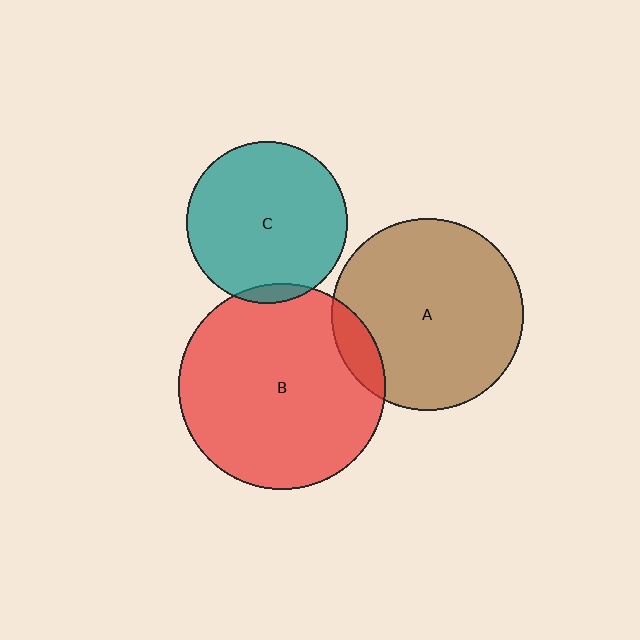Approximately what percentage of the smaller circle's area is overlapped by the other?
Approximately 10%.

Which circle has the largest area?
Circle B (red).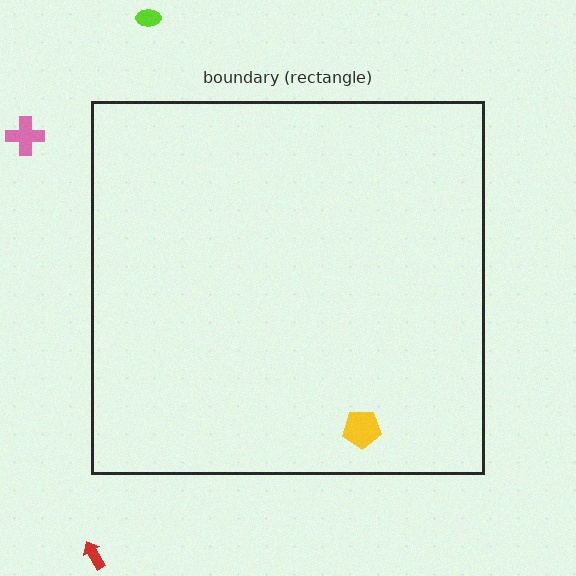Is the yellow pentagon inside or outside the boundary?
Inside.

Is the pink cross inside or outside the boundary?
Outside.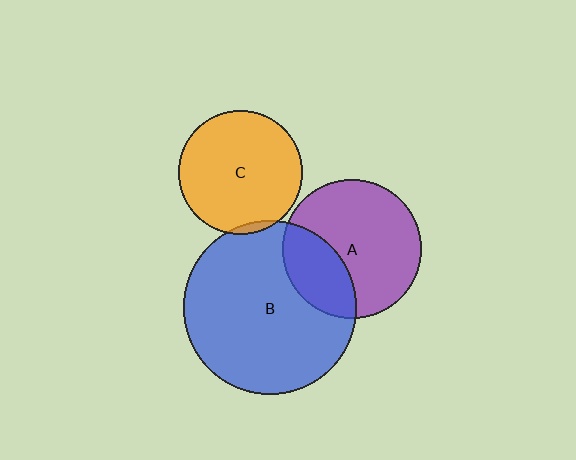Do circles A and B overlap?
Yes.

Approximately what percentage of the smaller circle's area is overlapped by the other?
Approximately 30%.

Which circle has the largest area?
Circle B (blue).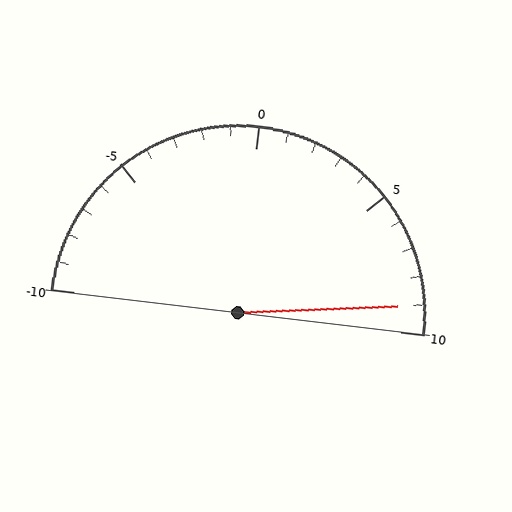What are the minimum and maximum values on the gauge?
The gauge ranges from -10 to 10.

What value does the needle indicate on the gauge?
The needle indicates approximately 9.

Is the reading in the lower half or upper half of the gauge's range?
The reading is in the upper half of the range (-10 to 10).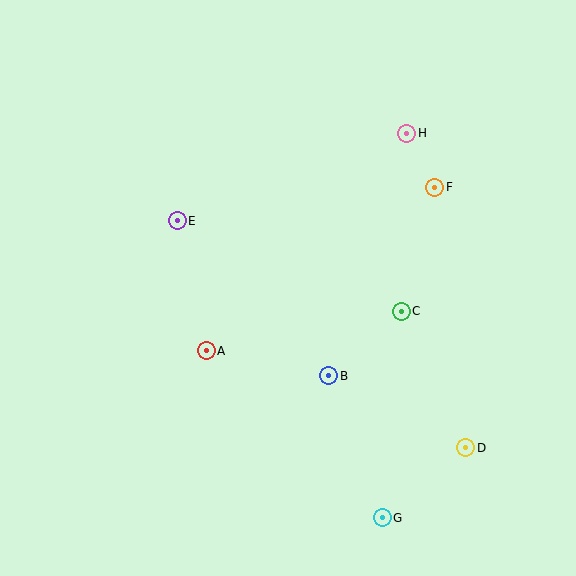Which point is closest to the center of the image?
Point B at (329, 376) is closest to the center.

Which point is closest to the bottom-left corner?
Point A is closest to the bottom-left corner.